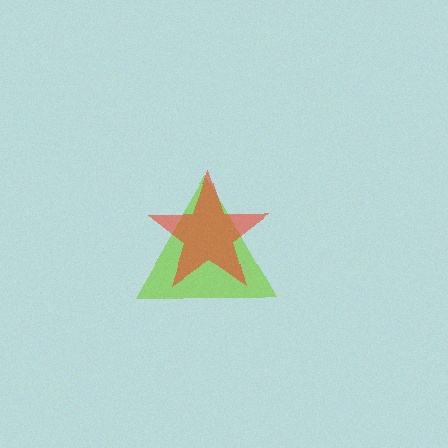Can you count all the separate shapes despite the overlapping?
Yes, there are 2 separate shapes.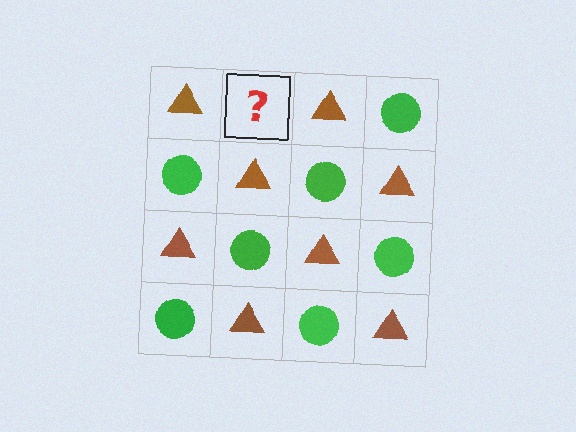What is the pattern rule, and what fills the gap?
The rule is that it alternates brown triangle and green circle in a checkerboard pattern. The gap should be filled with a green circle.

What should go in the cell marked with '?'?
The missing cell should contain a green circle.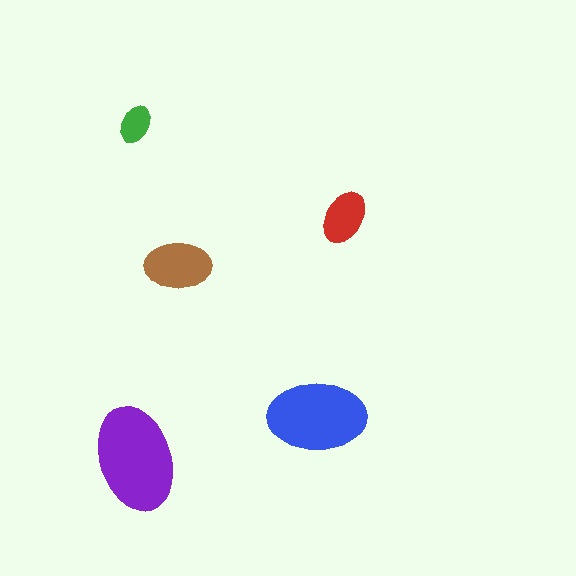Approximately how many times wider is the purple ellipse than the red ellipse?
About 2 times wider.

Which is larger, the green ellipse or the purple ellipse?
The purple one.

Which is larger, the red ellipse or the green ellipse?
The red one.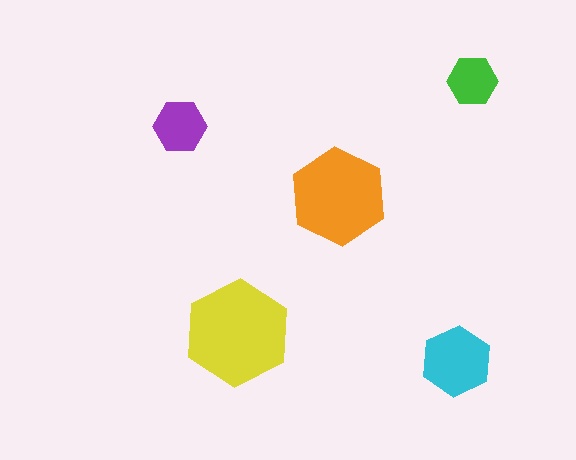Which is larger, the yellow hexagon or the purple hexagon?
The yellow one.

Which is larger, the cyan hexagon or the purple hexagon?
The cyan one.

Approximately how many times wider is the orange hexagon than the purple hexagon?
About 2 times wider.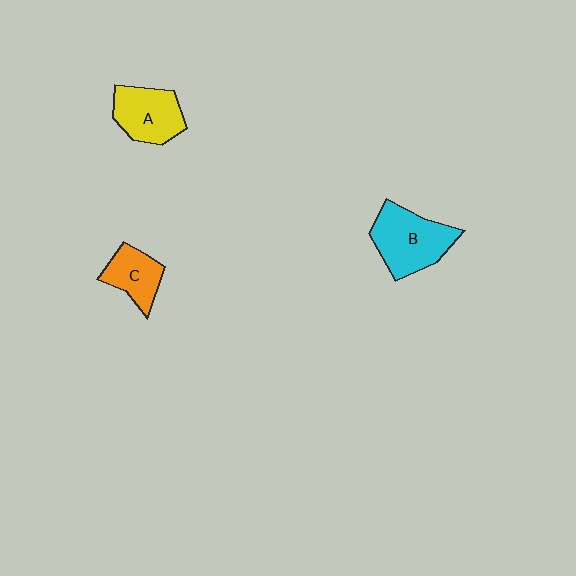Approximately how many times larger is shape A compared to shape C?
Approximately 1.3 times.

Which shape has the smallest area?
Shape C (orange).